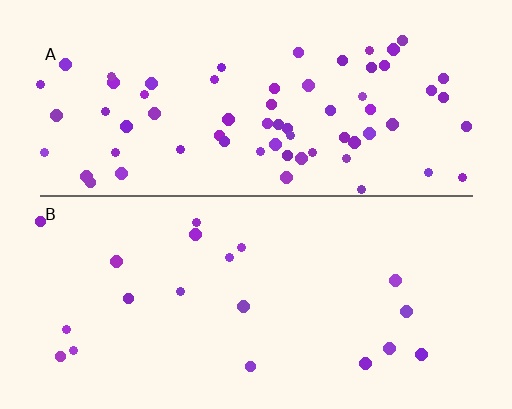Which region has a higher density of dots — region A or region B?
A (the top).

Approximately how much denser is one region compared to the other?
Approximately 3.5× — region A over region B.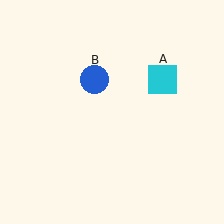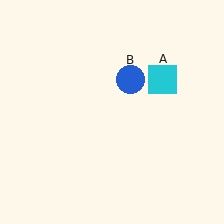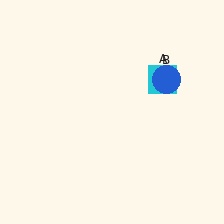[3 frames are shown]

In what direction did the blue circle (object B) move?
The blue circle (object B) moved right.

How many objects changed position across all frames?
1 object changed position: blue circle (object B).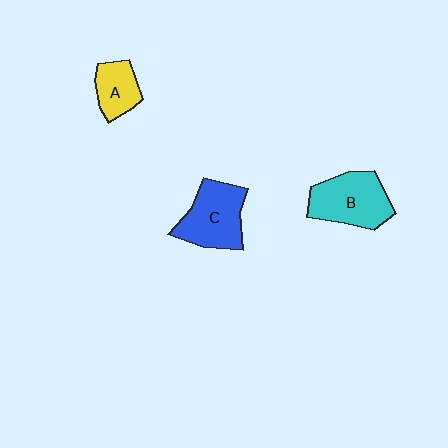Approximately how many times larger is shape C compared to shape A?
Approximately 1.7 times.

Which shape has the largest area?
Shape B (cyan).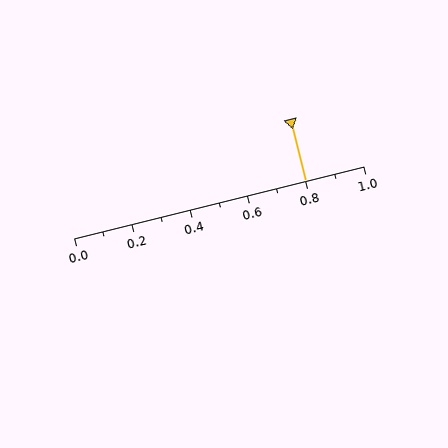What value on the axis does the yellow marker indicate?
The marker indicates approximately 0.8.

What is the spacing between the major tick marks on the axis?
The major ticks are spaced 0.2 apart.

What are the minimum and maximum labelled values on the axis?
The axis runs from 0.0 to 1.0.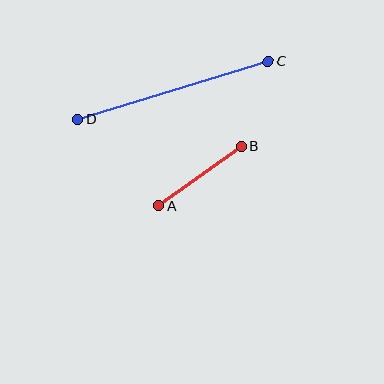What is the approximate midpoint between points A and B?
The midpoint is at approximately (200, 176) pixels.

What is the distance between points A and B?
The distance is approximately 102 pixels.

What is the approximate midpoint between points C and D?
The midpoint is at approximately (173, 90) pixels.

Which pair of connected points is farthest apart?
Points C and D are farthest apart.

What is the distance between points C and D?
The distance is approximately 199 pixels.